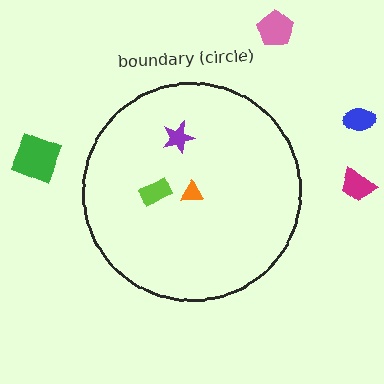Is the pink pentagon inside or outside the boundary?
Outside.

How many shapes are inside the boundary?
3 inside, 4 outside.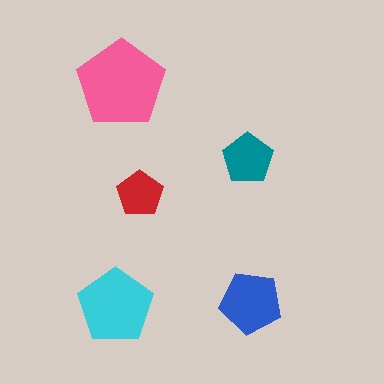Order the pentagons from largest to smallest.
the pink one, the cyan one, the blue one, the teal one, the red one.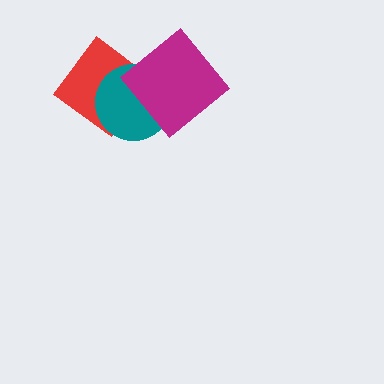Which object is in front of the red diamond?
The teal circle is in front of the red diamond.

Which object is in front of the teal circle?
The magenta diamond is in front of the teal circle.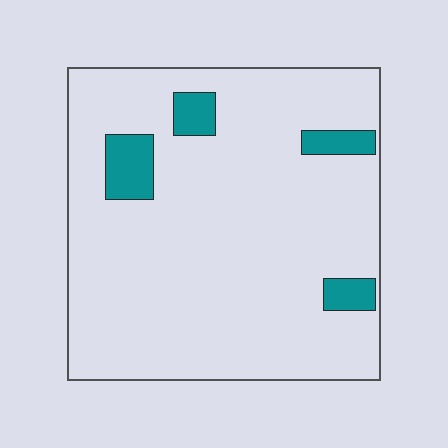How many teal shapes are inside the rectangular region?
4.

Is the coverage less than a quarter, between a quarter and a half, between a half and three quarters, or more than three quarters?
Less than a quarter.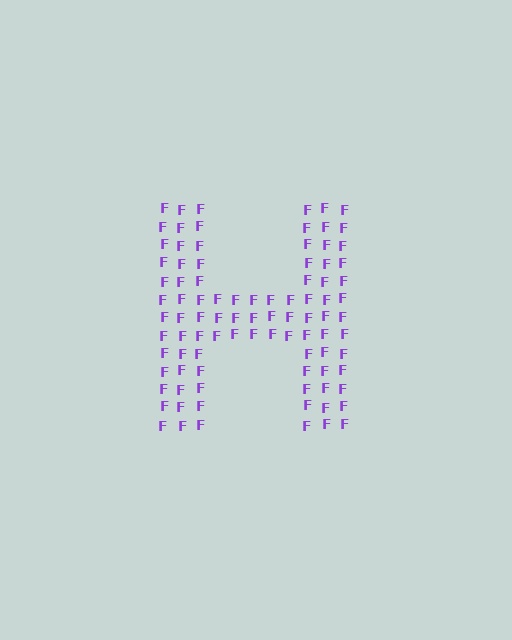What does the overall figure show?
The overall figure shows the letter H.